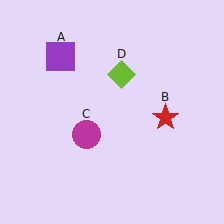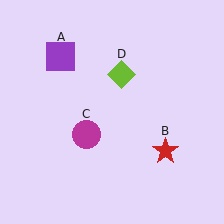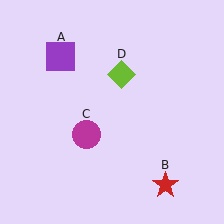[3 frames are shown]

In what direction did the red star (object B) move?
The red star (object B) moved down.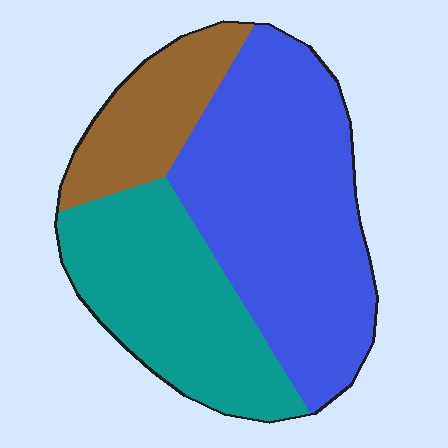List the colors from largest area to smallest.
From largest to smallest: blue, teal, brown.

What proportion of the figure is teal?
Teal takes up between a quarter and a half of the figure.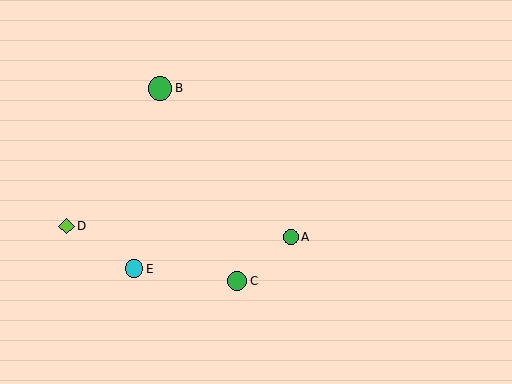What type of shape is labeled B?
Shape B is a green circle.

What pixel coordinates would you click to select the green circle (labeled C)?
Click at (237, 281) to select the green circle C.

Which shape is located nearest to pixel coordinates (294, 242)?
The green circle (labeled A) at (291, 237) is nearest to that location.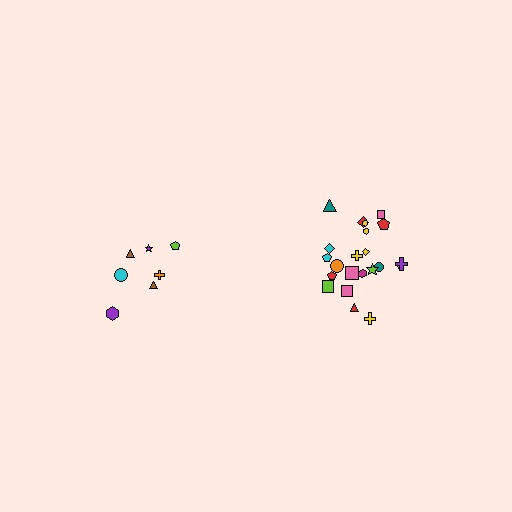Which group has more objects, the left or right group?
The right group.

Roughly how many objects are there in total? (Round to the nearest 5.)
Roughly 30 objects in total.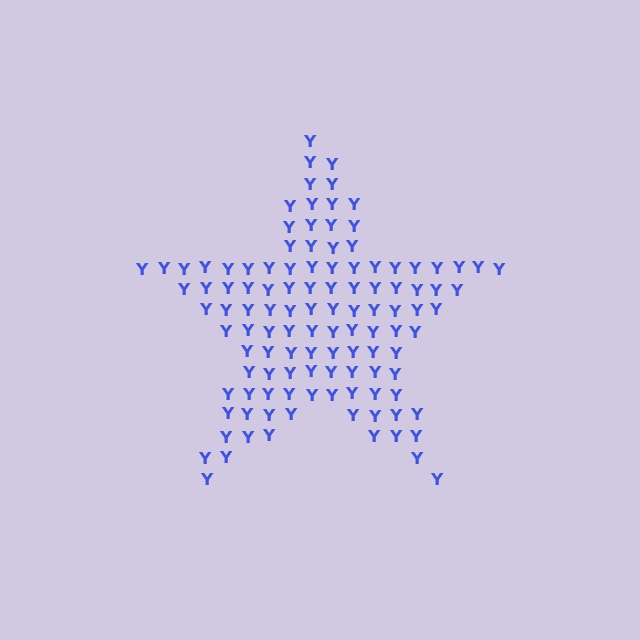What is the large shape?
The large shape is a star.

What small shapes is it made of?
It is made of small letter Y's.